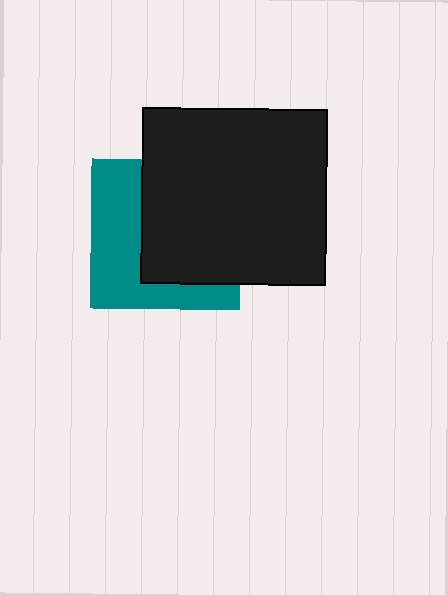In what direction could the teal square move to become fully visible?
The teal square could move left. That would shift it out from behind the black rectangle entirely.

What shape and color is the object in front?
The object in front is a black rectangle.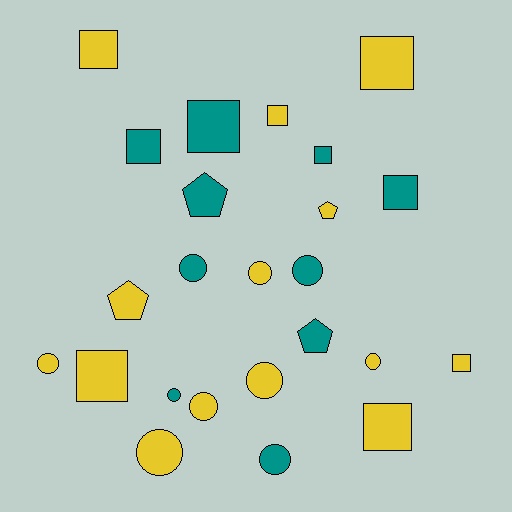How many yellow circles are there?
There are 6 yellow circles.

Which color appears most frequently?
Yellow, with 14 objects.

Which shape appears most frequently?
Square, with 10 objects.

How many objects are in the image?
There are 24 objects.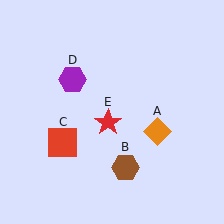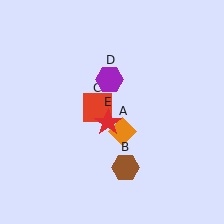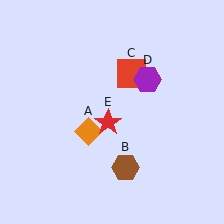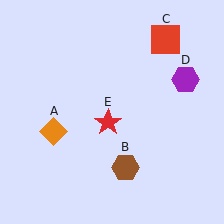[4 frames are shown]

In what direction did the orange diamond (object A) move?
The orange diamond (object A) moved left.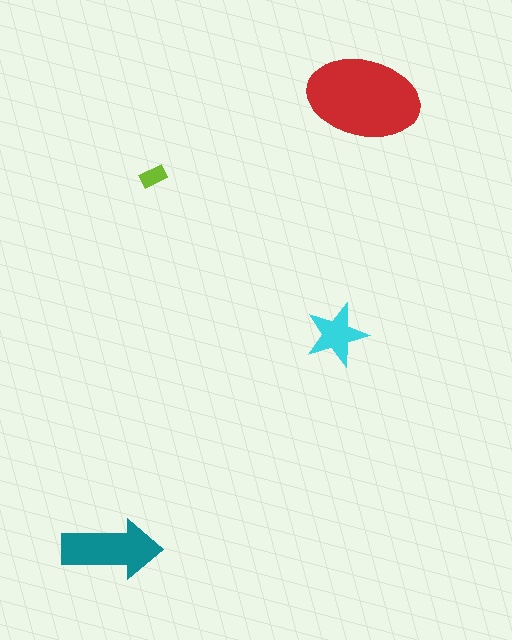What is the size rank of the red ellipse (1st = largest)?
1st.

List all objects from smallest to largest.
The lime rectangle, the cyan star, the teal arrow, the red ellipse.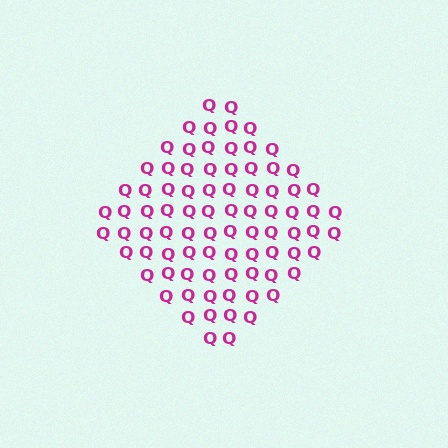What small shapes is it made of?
It is made of small letter Q's.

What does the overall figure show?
The overall figure shows a diamond.